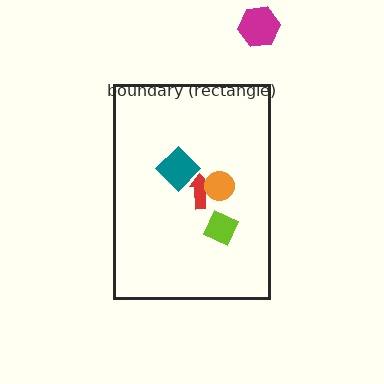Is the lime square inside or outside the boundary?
Inside.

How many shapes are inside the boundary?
4 inside, 1 outside.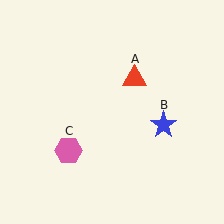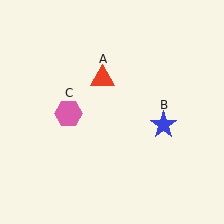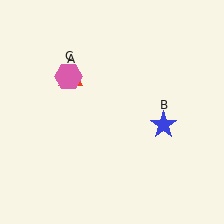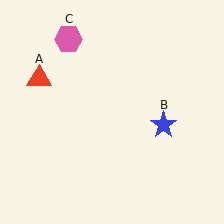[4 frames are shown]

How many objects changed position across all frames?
2 objects changed position: red triangle (object A), pink hexagon (object C).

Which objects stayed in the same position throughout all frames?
Blue star (object B) remained stationary.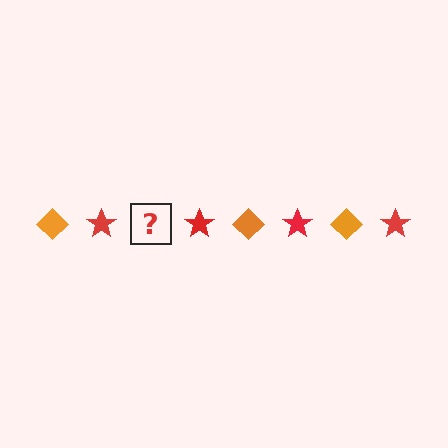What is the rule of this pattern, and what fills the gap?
The rule is that the pattern alternates between orange diamond and red star. The gap should be filled with an orange diamond.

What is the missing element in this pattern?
The missing element is an orange diamond.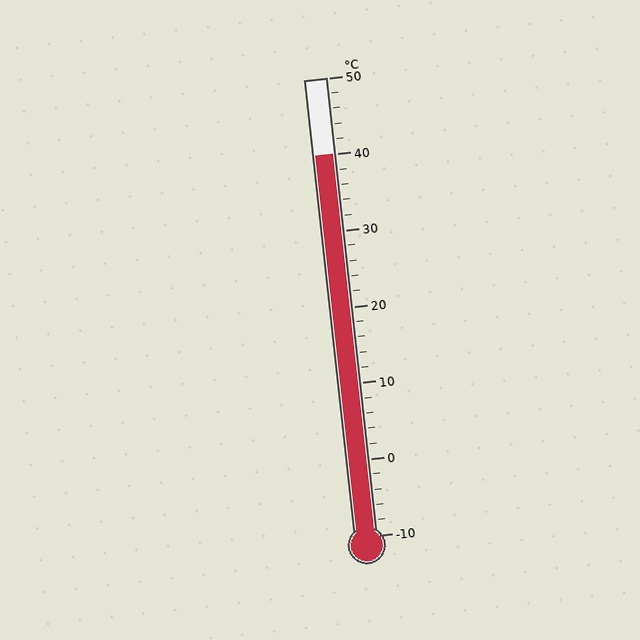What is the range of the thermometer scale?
The thermometer scale ranges from -10°C to 50°C.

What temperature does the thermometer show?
The thermometer shows approximately 40°C.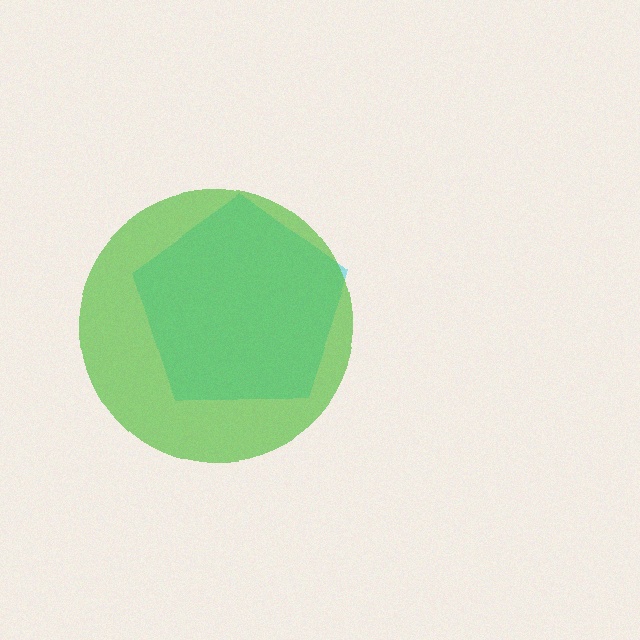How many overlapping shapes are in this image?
There are 2 overlapping shapes in the image.